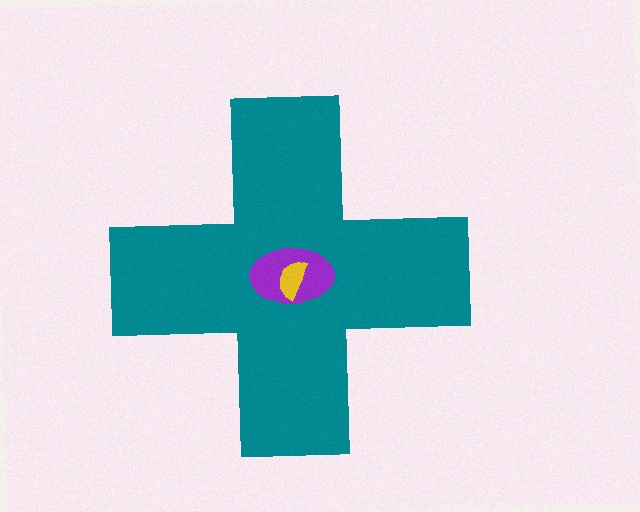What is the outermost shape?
The teal cross.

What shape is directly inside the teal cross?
The purple ellipse.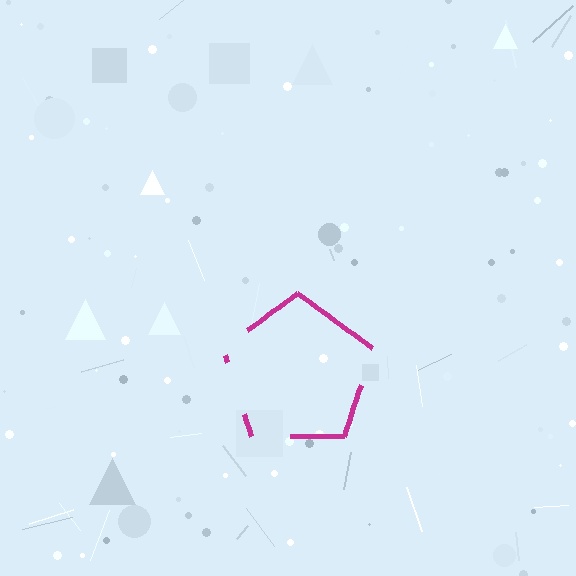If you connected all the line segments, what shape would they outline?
They would outline a pentagon.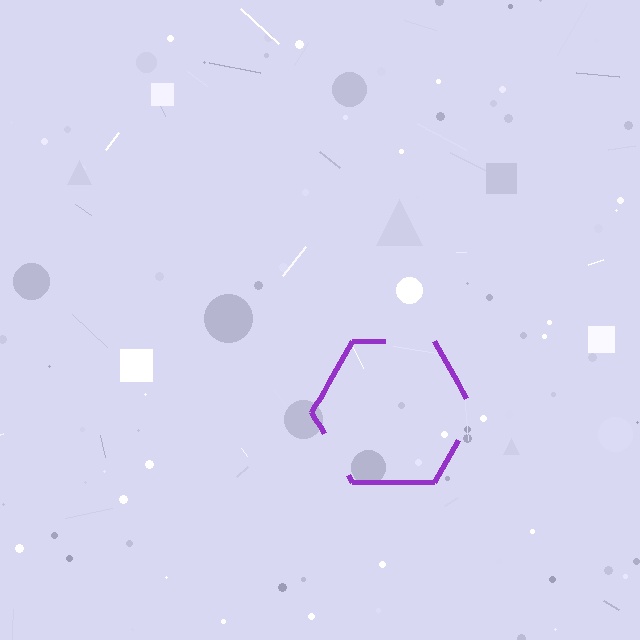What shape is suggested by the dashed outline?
The dashed outline suggests a hexagon.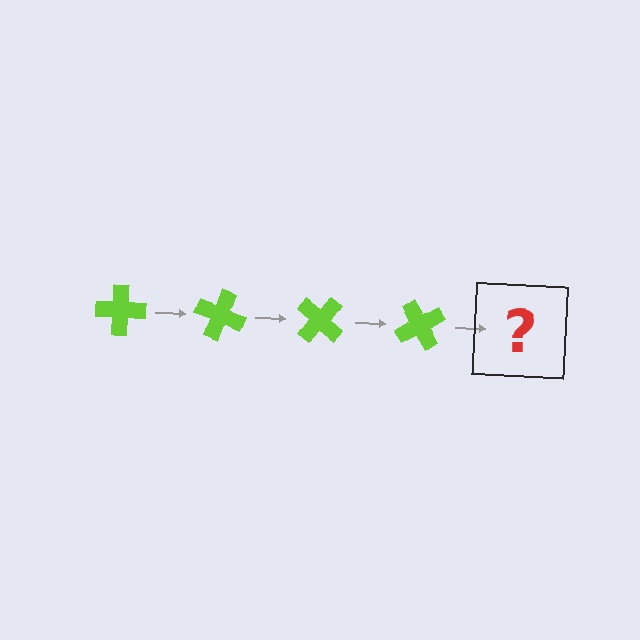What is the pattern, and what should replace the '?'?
The pattern is that the cross rotates 20 degrees each step. The '?' should be a lime cross rotated 80 degrees.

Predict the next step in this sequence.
The next step is a lime cross rotated 80 degrees.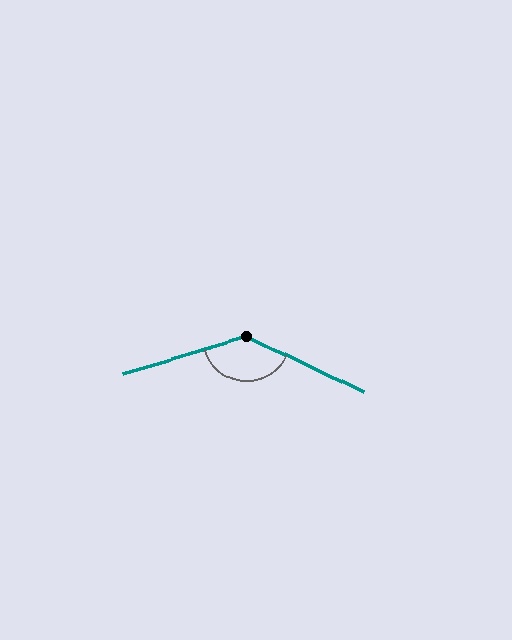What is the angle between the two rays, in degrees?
Approximately 138 degrees.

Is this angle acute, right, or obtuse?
It is obtuse.